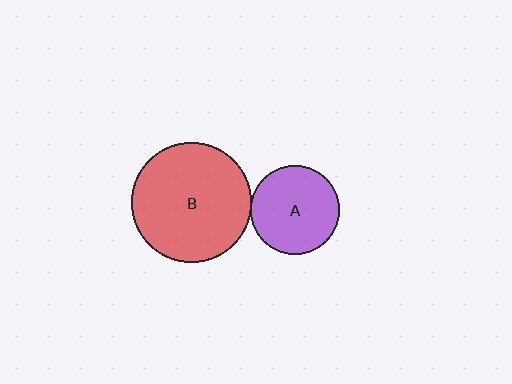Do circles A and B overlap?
Yes.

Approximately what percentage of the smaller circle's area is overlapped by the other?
Approximately 5%.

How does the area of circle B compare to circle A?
Approximately 1.9 times.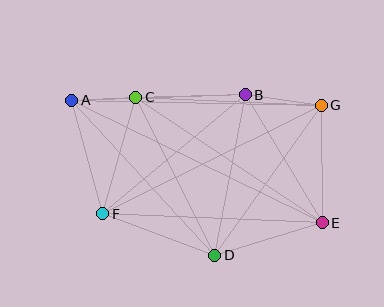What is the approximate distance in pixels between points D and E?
The distance between D and E is approximately 113 pixels.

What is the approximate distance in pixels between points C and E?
The distance between C and E is approximately 225 pixels.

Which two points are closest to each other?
Points A and C are closest to each other.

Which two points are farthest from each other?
Points A and E are farthest from each other.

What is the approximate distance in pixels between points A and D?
The distance between A and D is approximately 211 pixels.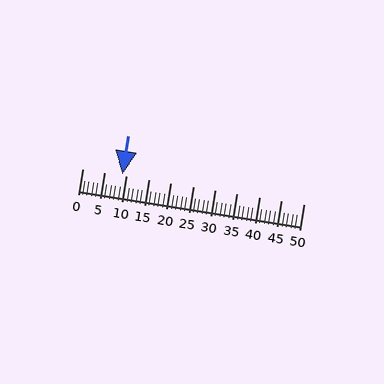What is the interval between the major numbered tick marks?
The major tick marks are spaced 5 units apart.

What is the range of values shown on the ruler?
The ruler shows values from 0 to 50.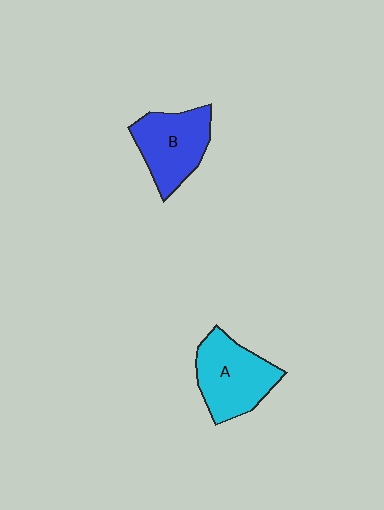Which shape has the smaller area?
Shape B (blue).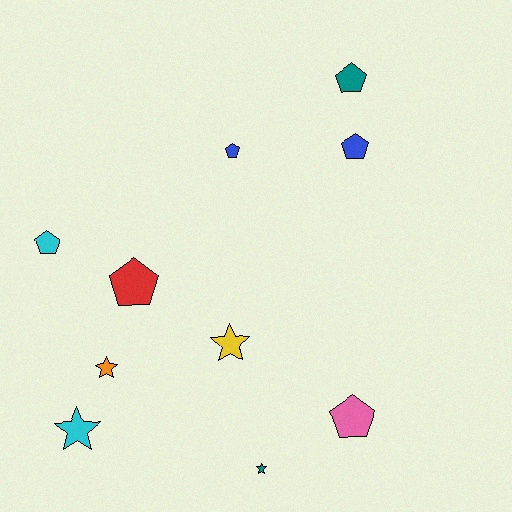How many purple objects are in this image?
There are no purple objects.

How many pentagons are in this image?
There are 6 pentagons.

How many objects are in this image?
There are 10 objects.